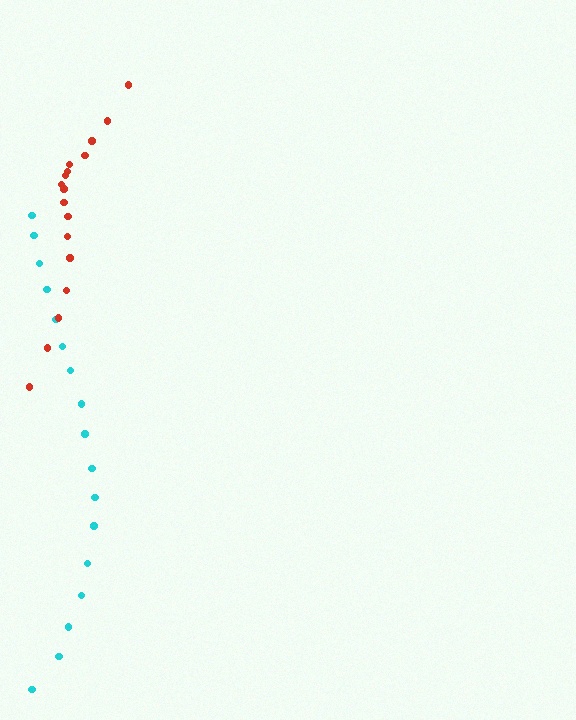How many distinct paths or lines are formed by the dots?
There are 2 distinct paths.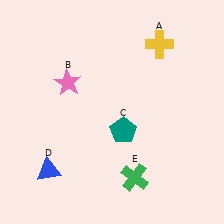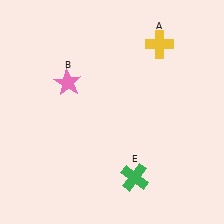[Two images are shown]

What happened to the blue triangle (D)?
The blue triangle (D) was removed in Image 2. It was in the bottom-left area of Image 1.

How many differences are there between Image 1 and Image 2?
There are 2 differences between the two images.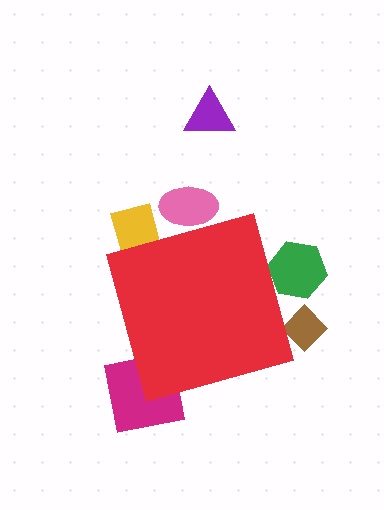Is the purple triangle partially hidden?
No, the purple triangle is fully visible.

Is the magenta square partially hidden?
Yes, the magenta square is partially hidden behind the red diamond.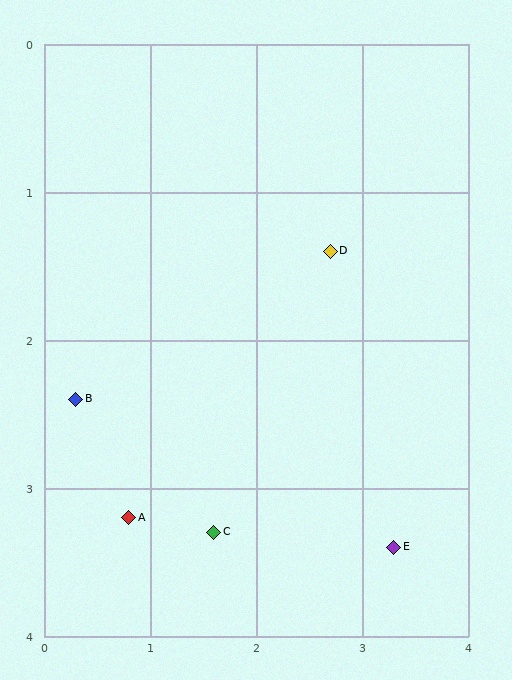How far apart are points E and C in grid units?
Points E and C are about 1.7 grid units apart.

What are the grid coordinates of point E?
Point E is at approximately (3.3, 3.4).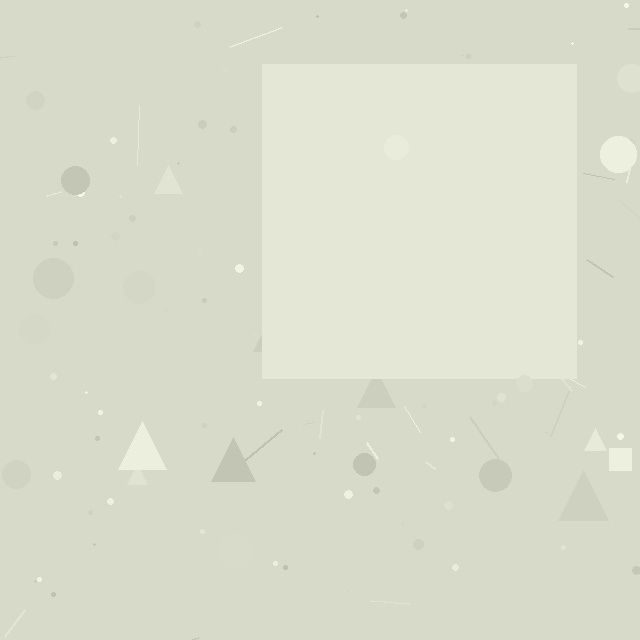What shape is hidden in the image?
A square is hidden in the image.